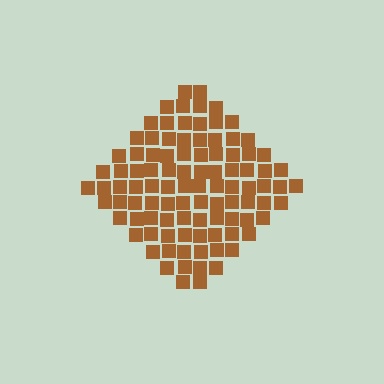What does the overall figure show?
The overall figure shows a diamond.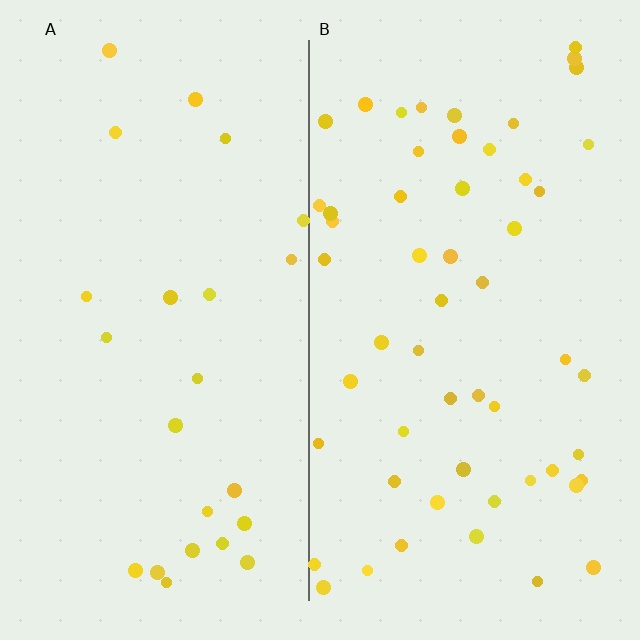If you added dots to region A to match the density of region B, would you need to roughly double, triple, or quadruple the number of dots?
Approximately double.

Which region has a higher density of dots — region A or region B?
B (the right).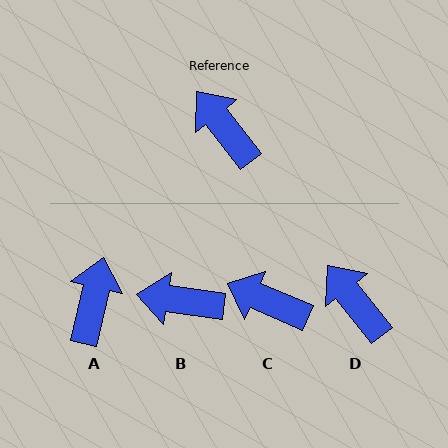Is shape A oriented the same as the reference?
No, it is off by about 51 degrees.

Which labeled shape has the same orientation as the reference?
D.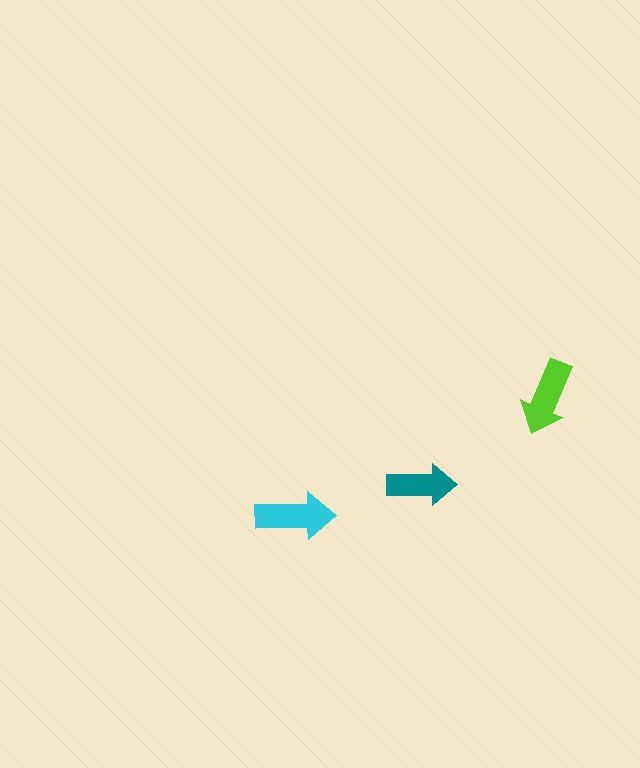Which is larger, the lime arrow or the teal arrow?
The lime one.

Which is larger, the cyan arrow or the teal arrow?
The cyan one.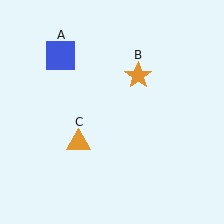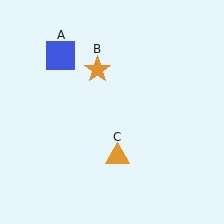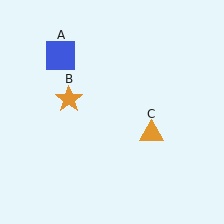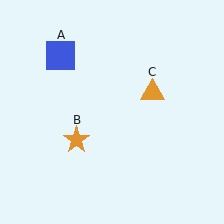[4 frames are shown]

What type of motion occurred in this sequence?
The orange star (object B), orange triangle (object C) rotated counterclockwise around the center of the scene.